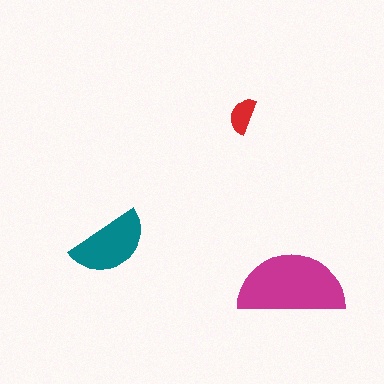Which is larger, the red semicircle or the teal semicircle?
The teal one.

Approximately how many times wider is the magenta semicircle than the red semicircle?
About 3 times wider.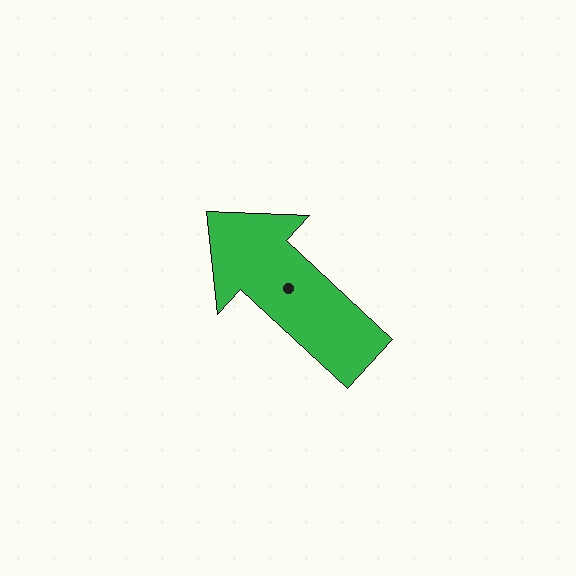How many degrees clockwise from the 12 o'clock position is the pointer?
Approximately 313 degrees.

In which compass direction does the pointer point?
Northwest.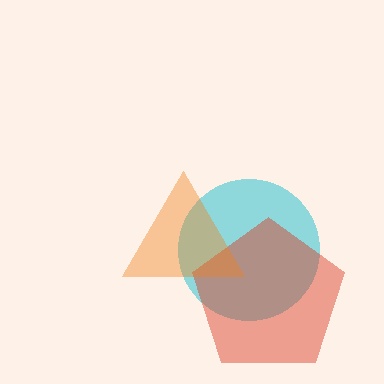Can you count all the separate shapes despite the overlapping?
Yes, there are 3 separate shapes.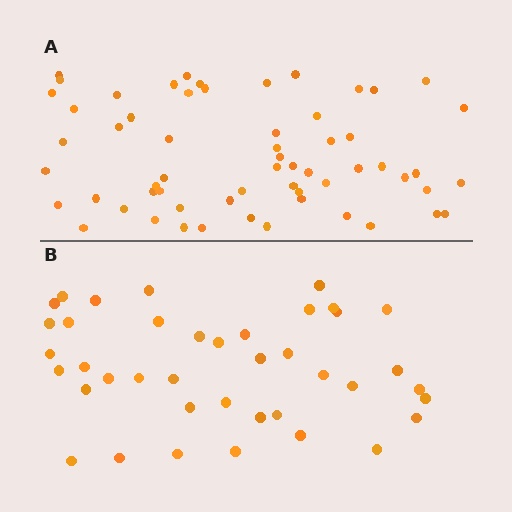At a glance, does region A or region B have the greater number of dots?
Region A (the top region) has more dots.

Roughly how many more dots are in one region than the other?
Region A has approximately 20 more dots than region B.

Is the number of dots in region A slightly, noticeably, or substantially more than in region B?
Region A has substantially more. The ratio is roughly 1.5 to 1.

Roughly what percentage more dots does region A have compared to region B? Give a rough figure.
About 50% more.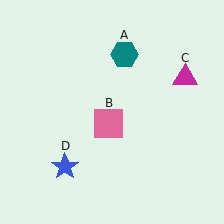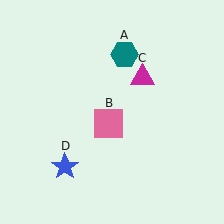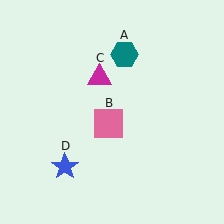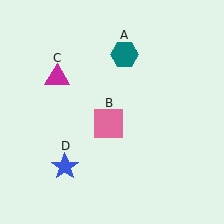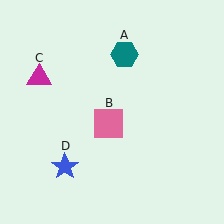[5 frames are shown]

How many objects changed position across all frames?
1 object changed position: magenta triangle (object C).